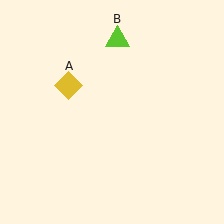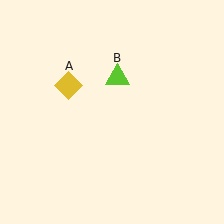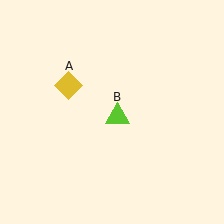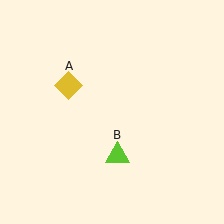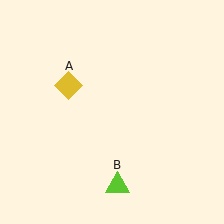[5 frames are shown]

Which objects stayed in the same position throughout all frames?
Yellow diamond (object A) remained stationary.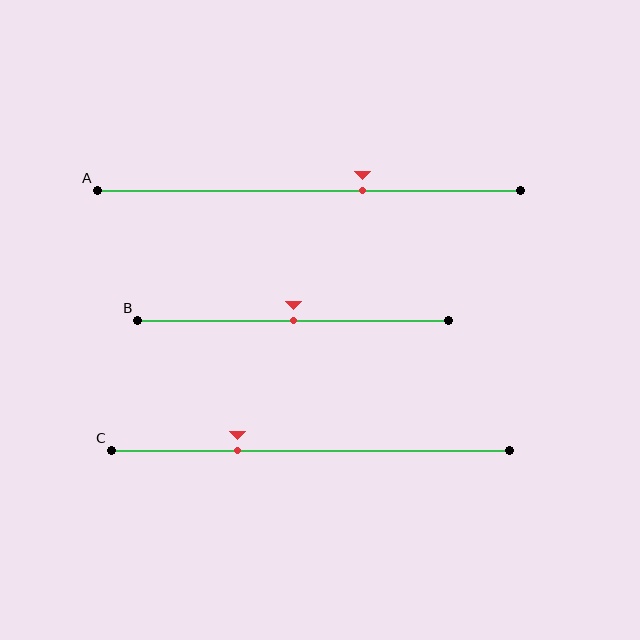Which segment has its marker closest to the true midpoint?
Segment B has its marker closest to the true midpoint.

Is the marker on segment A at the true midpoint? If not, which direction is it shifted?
No, the marker on segment A is shifted to the right by about 13% of the segment length.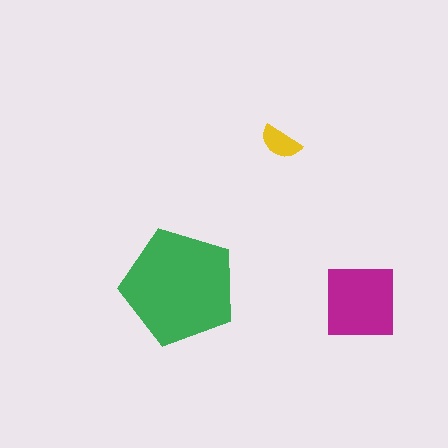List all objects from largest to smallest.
The green pentagon, the magenta square, the yellow semicircle.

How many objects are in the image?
There are 3 objects in the image.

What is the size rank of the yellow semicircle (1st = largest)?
3rd.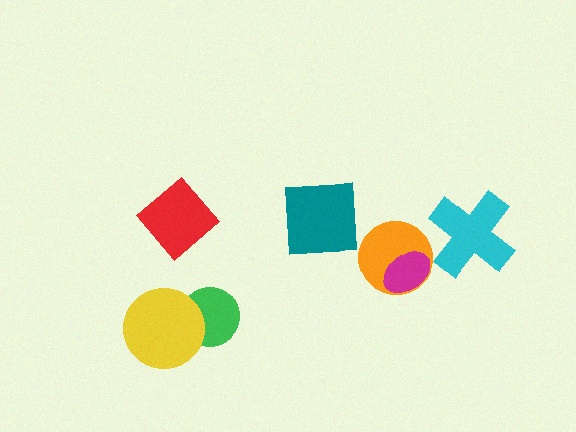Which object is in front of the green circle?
The yellow circle is in front of the green circle.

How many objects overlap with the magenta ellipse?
1 object overlaps with the magenta ellipse.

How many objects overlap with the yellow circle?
1 object overlaps with the yellow circle.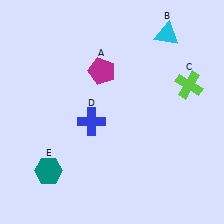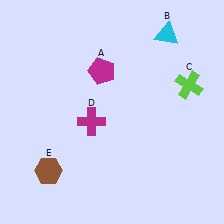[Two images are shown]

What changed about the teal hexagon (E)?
In Image 1, E is teal. In Image 2, it changed to brown.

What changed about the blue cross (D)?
In Image 1, D is blue. In Image 2, it changed to magenta.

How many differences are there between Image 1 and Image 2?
There are 2 differences between the two images.